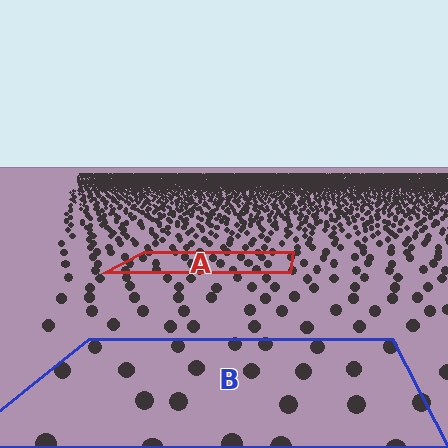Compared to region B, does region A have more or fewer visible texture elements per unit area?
Region A has more texture elements per unit area — they are packed more densely because it is farther away.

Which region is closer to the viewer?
Region B is closer. The texture elements there are larger and more spread out.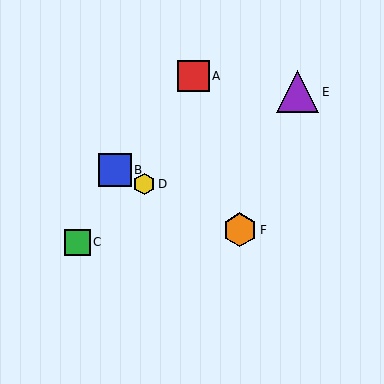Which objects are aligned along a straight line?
Objects B, D, F are aligned along a straight line.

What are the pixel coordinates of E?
Object E is at (298, 92).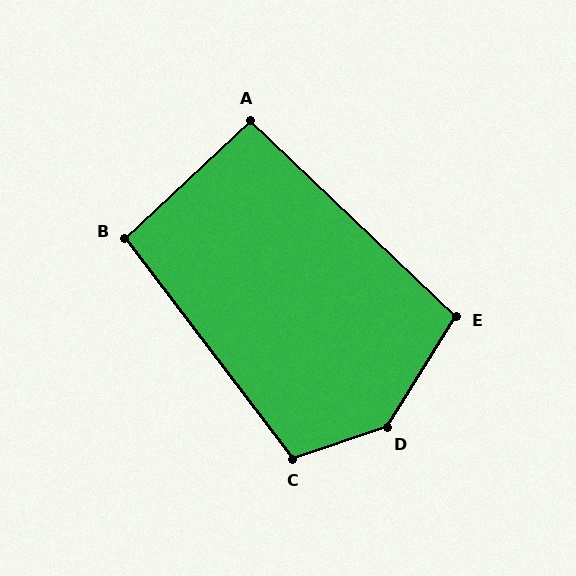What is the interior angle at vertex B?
Approximately 96 degrees (obtuse).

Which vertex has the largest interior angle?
D, at approximately 141 degrees.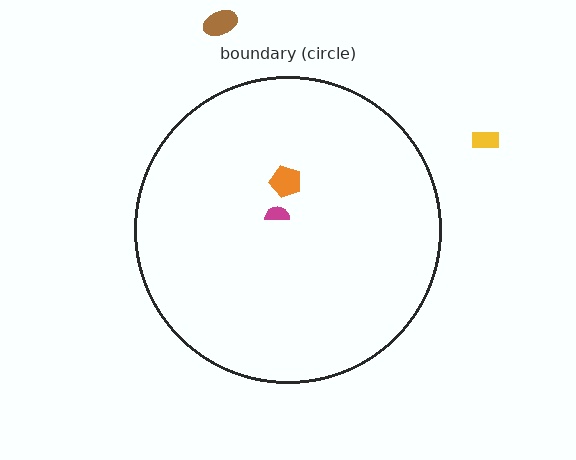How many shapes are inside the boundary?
2 inside, 2 outside.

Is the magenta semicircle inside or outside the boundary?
Inside.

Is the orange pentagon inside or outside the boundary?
Inside.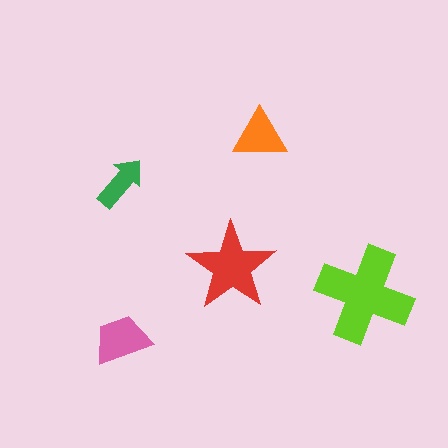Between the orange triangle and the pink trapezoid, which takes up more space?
The pink trapezoid.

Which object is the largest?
The lime cross.